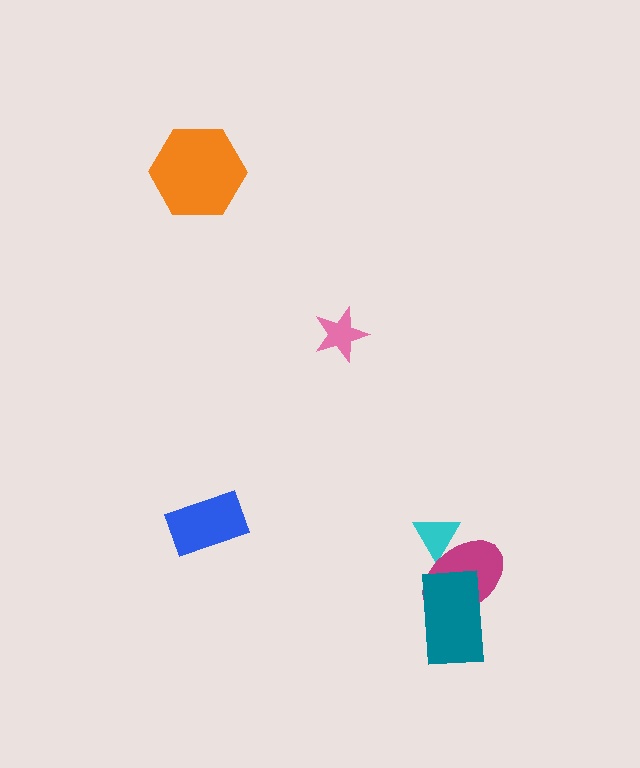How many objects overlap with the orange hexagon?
0 objects overlap with the orange hexagon.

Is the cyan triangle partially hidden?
Yes, it is partially covered by another shape.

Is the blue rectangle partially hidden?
No, no other shape covers it.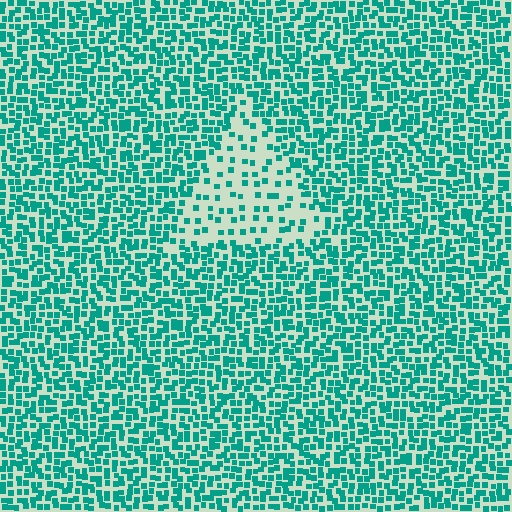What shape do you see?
I see a triangle.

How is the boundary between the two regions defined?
The boundary is defined by a change in element density (approximately 2.6x ratio). All elements are the same color, size, and shape.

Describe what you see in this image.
The image contains small teal elements arranged at two different densities. A triangle-shaped region is visible where the elements are less densely packed than the surrounding area.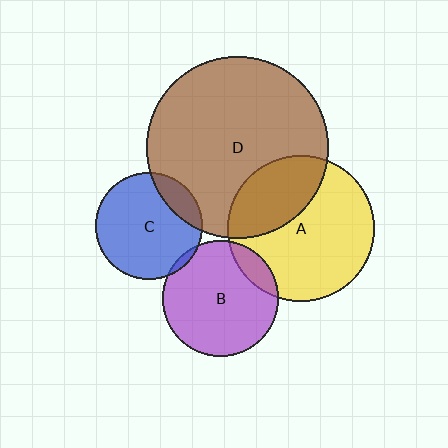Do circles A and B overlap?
Yes.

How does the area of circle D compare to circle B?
Approximately 2.5 times.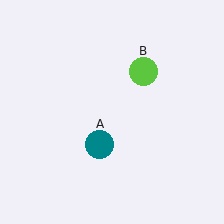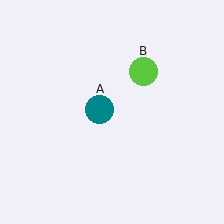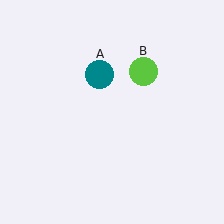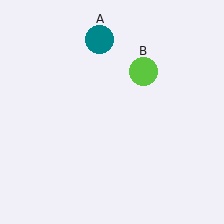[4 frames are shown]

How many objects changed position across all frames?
1 object changed position: teal circle (object A).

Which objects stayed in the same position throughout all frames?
Lime circle (object B) remained stationary.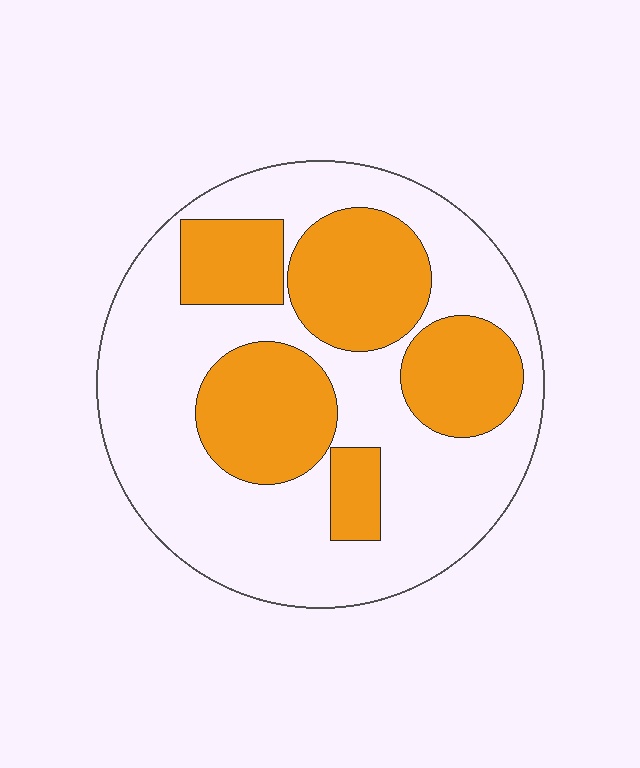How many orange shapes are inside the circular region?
5.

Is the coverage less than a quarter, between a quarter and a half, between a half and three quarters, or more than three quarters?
Between a quarter and a half.